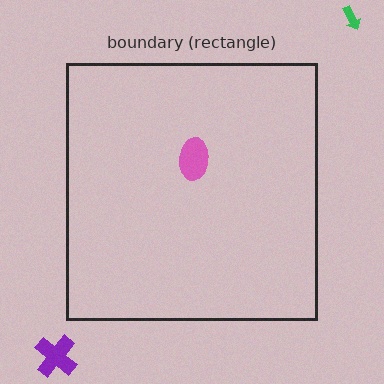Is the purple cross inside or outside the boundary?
Outside.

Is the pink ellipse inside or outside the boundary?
Inside.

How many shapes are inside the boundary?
1 inside, 2 outside.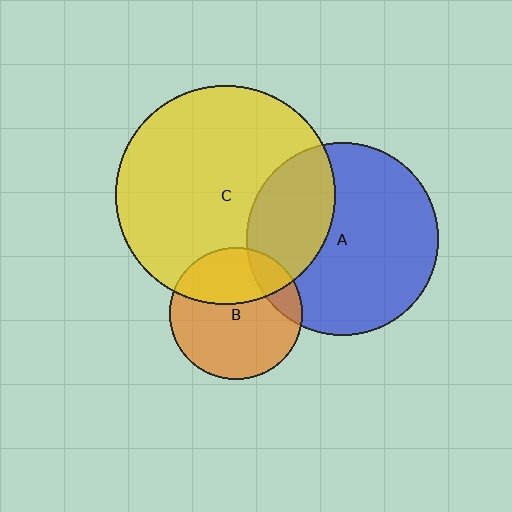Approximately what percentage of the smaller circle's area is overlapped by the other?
Approximately 15%.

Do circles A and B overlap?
Yes.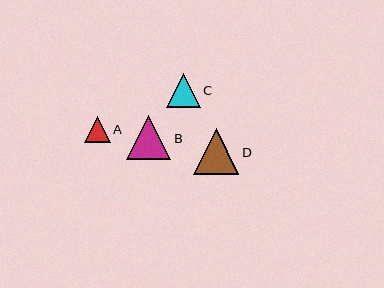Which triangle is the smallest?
Triangle A is the smallest with a size of approximately 26 pixels.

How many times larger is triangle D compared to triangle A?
Triangle D is approximately 1.7 times the size of triangle A.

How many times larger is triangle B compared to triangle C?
Triangle B is approximately 1.3 times the size of triangle C.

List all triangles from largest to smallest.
From largest to smallest: D, B, C, A.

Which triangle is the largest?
Triangle D is the largest with a size of approximately 46 pixels.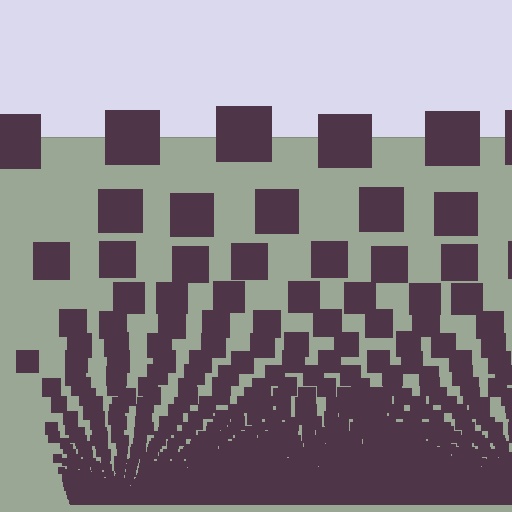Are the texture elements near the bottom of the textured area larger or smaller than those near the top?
Smaller. The gradient is inverted — elements near the bottom are smaller and denser.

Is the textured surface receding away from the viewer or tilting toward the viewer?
The surface appears to tilt toward the viewer. Texture elements get larger and sparser toward the top.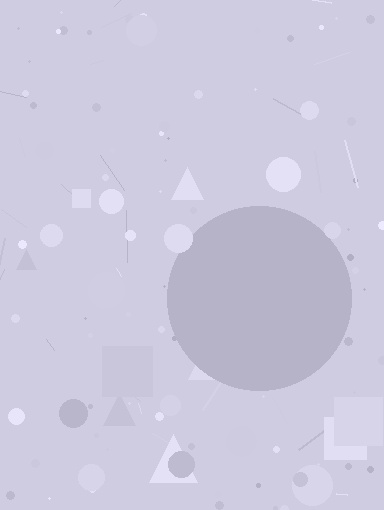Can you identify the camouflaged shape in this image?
The camouflaged shape is a circle.